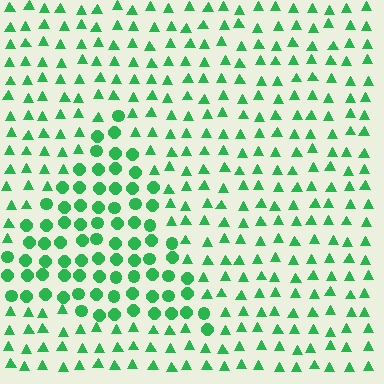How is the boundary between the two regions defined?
The boundary is defined by a change in element shape: circles inside vs. triangles outside. All elements share the same color and spacing.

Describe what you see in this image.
The image is filled with small green elements arranged in a uniform grid. A triangle-shaped region contains circles, while the surrounding area contains triangles. The boundary is defined purely by the change in element shape.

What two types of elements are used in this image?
The image uses circles inside the triangle region and triangles outside it.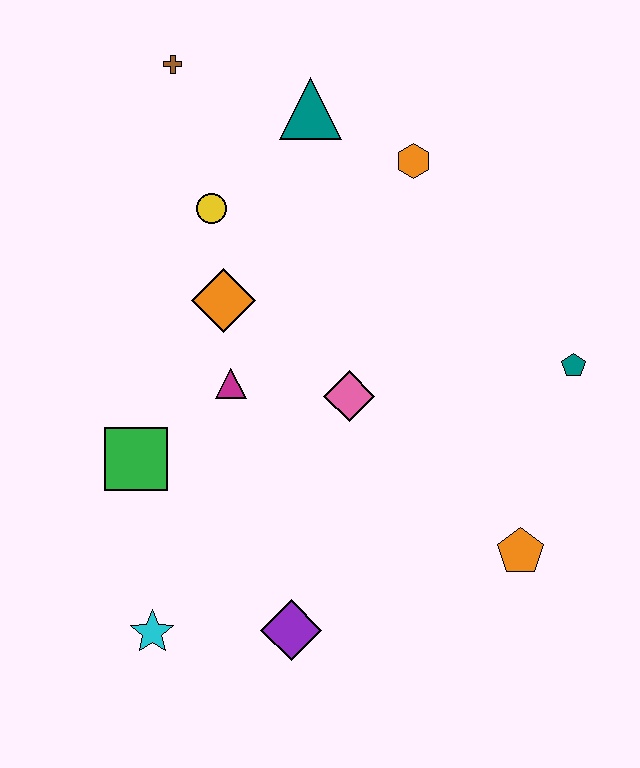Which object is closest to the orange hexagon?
The teal triangle is closest to the orange hexagon.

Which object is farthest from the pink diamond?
The brown cross is farthest from the pink diamond.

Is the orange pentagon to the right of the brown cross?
Yes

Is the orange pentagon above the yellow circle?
No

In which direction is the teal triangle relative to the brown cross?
The teal triangle is to the right of the brown cross.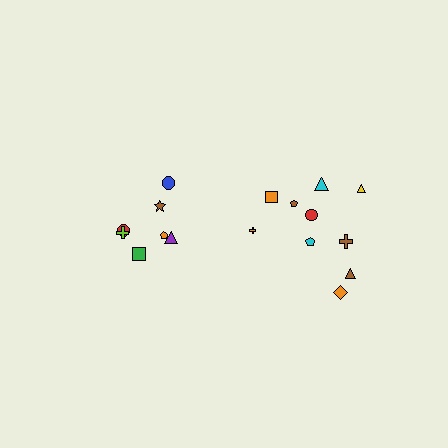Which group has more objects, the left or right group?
The right group.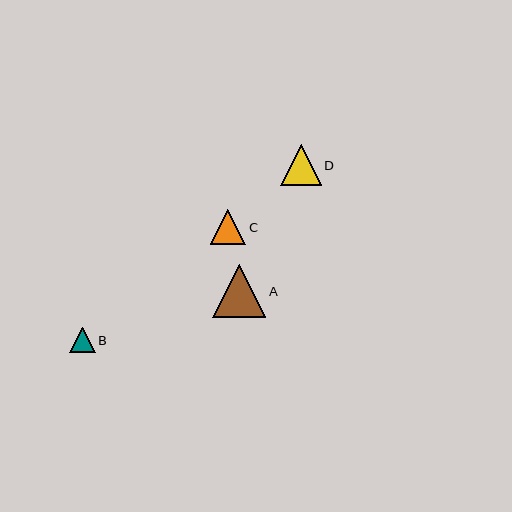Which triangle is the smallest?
Triangle B is the smallest with a size of approximately 25 pixels.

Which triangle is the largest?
Triangle A is the largest with a size of approximately 53 pixels.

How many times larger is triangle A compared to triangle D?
Triangle A is approximately 1.3 times the size of triangle D.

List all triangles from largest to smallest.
From largest to smallest: A, D, C, B.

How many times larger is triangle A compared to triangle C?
Triangle A is approximately 1.5 times the size of triangle C.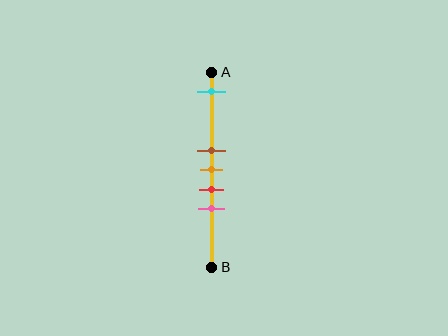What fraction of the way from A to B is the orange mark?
The orange mark is approximately 50% (0.5) of the way from A to B.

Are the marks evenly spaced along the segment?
No, the marks are not evenly spaced.